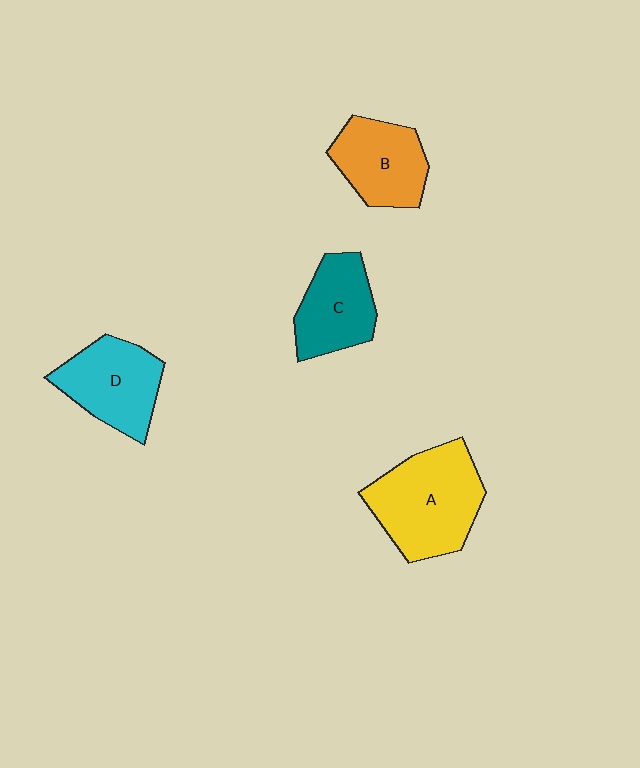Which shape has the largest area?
Shape A (yellow).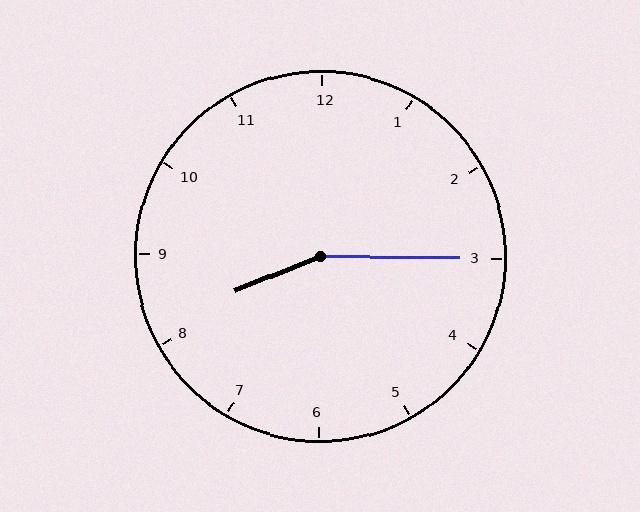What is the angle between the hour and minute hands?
Approximately 158 degrees.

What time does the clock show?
8:15.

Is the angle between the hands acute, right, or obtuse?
It is obtuse.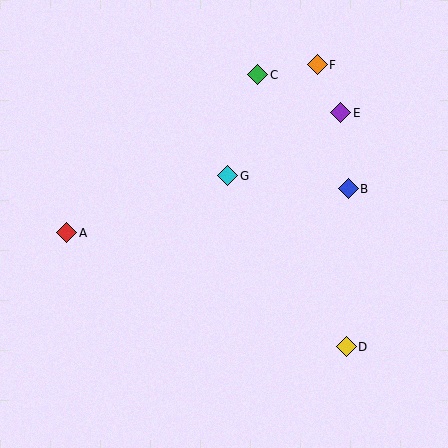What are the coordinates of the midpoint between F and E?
The midpoint between F and E is at (329, 89).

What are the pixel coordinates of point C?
Point C is at (258, 75).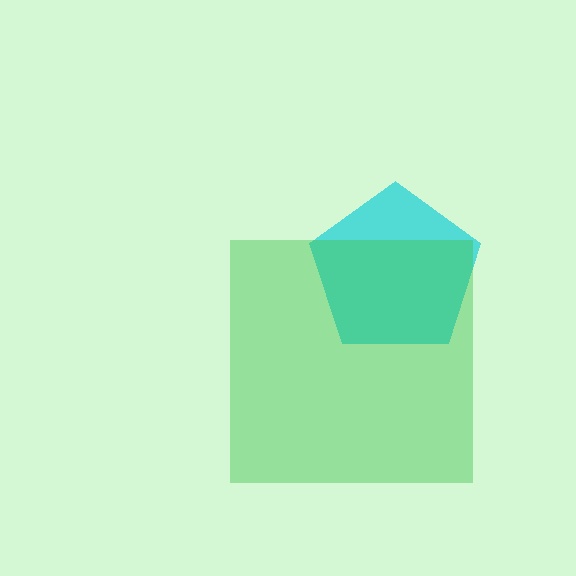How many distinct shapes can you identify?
There are 2 distinct shapes: a cyan pentagon, a green square.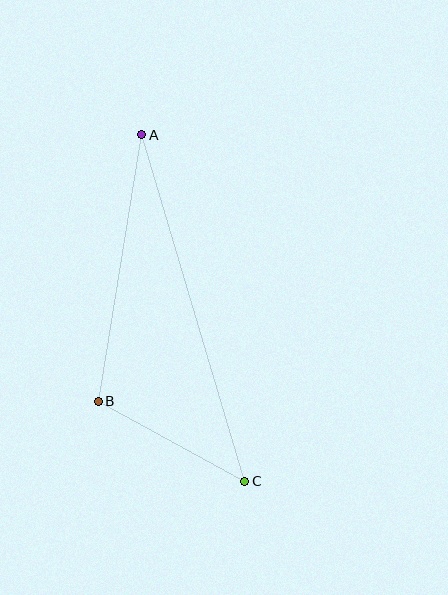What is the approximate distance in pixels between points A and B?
The distance between A and B is approximately 270 pixels.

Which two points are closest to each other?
Points B and C are closest to each other.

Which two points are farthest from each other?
Points A and C are farthest from each other.